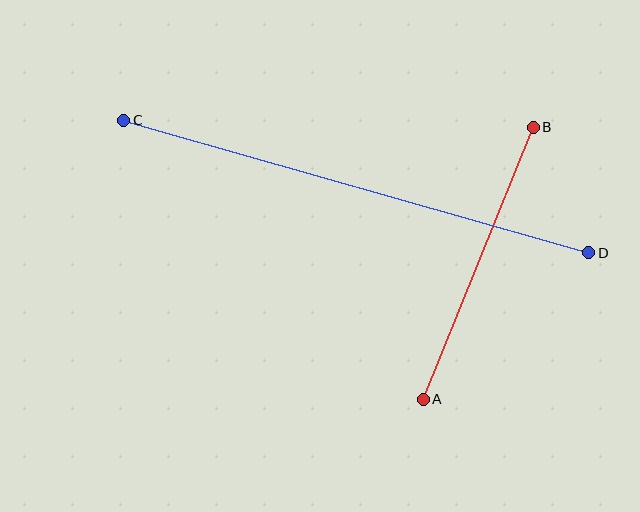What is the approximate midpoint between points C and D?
The midpoint is at approximately (356, 186) pixels.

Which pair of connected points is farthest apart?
Points C and D are farthest apart.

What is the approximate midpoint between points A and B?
The midpoint is at approximately (478, 263) pixels.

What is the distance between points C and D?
The distance is approximately 484 pixels.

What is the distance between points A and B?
The distance is approximately 293 pixels.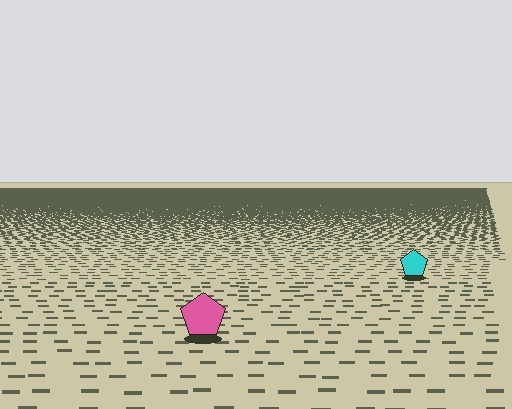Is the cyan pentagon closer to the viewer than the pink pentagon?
No. The pink pentagon is closer — you can tell from the texture gradient: the ground texture is coarser near it.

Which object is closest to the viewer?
The pink pentagon is closest. The texture marks near it are larger and more spread out.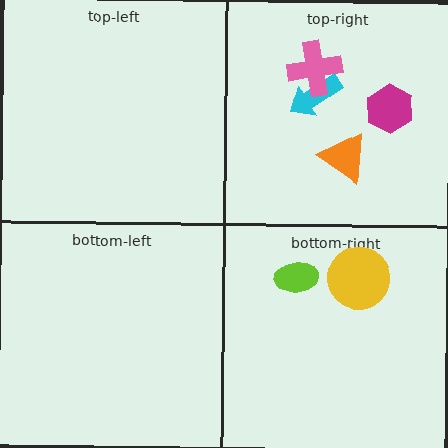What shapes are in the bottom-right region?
The yellow circle, the lime ellipse.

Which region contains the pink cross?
The top-right region.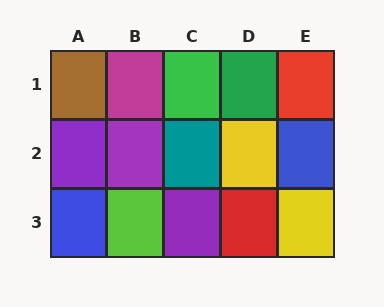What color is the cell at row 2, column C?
Teal.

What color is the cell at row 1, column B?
Magenta.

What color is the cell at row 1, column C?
Green.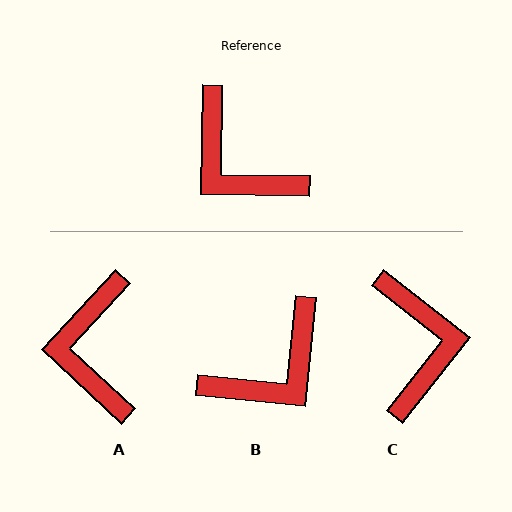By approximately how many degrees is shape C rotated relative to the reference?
Approximately 143 degrees counter-clockwise.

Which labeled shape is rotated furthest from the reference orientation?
C, about 143 degrees away.